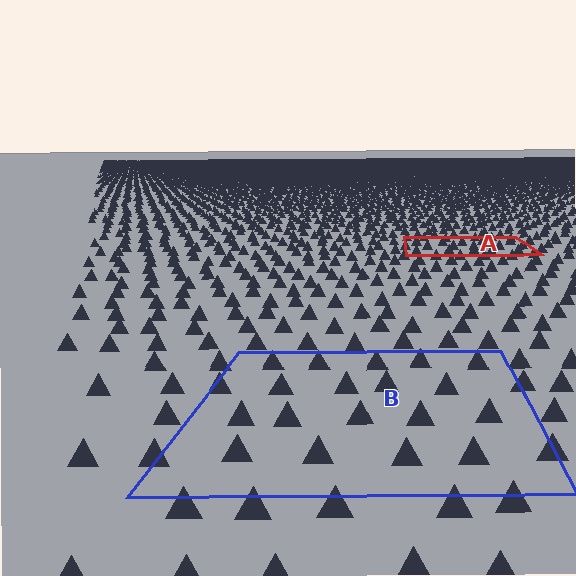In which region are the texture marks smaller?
The texture marks are smaller in region A, because it is farther away.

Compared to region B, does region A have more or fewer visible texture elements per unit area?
Region A has more texture elements per unit area — they are packed more densely because it is farther away.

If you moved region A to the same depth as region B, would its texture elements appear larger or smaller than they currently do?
They would appear larger. At a closer depth, the same texture elements are projected at a bigger on-screen size.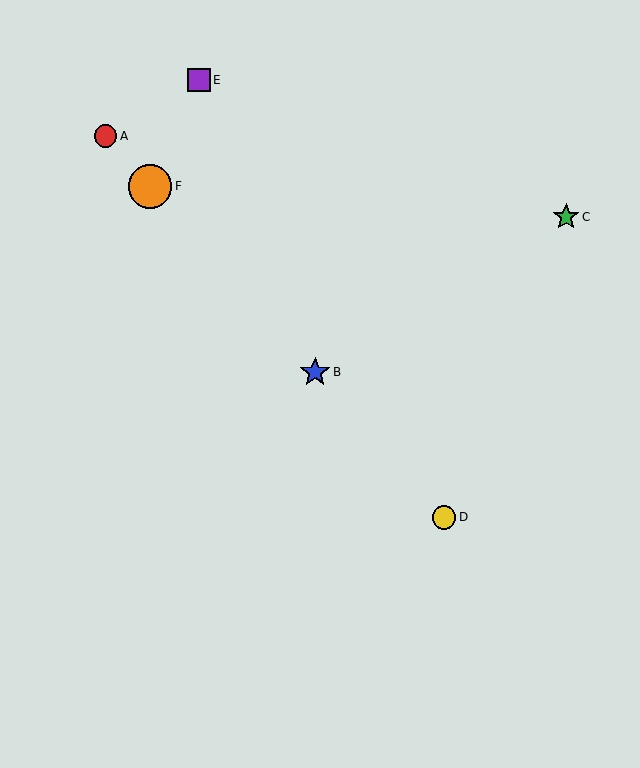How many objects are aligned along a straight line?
4 objects (A, B, D, F) are aligned along a straight line.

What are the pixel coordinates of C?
Object C is at (566, 217).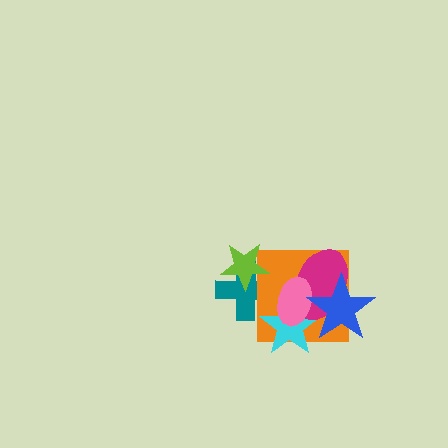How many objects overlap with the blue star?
4 objects overlap with the blue star.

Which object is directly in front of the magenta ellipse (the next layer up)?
The pink ellipse is directly in front of the magenta ellipse.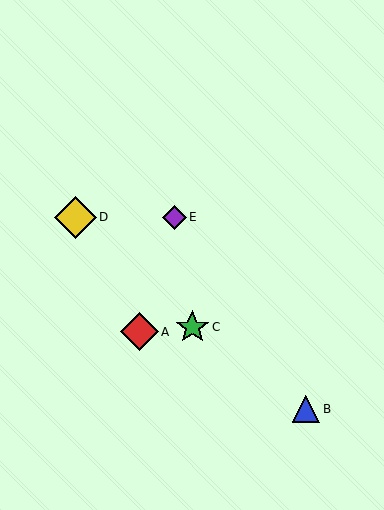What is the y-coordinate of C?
Object C is at y≈327.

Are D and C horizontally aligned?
No, D is at y≈217 and C is at y≈327.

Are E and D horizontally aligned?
Yes, both are at y≈217.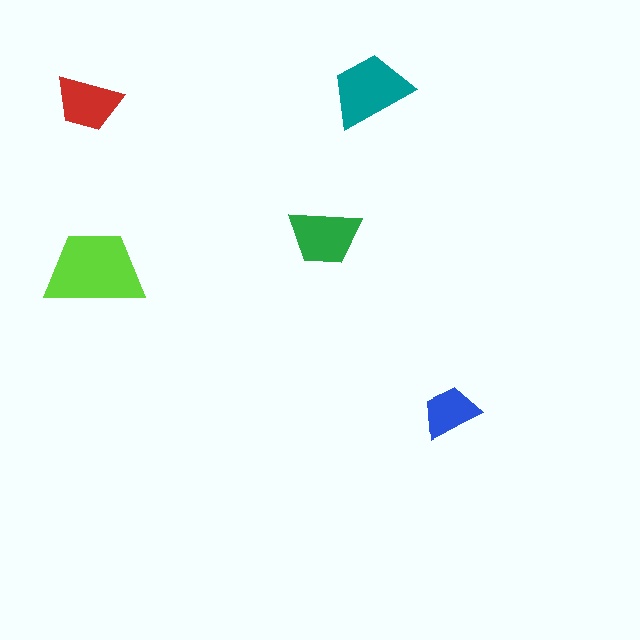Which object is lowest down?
The blue trapezoid is bottommost.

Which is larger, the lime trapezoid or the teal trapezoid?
The lime one.